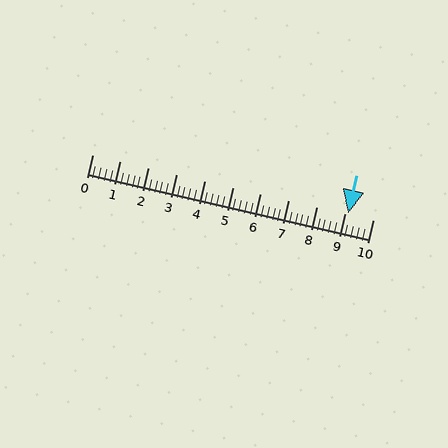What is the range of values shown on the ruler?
The ruler shows values from 0 to 10.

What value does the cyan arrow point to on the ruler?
The cyan arrow points to approximately 9.1.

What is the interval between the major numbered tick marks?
The major tick marks are spaced 1 units apart.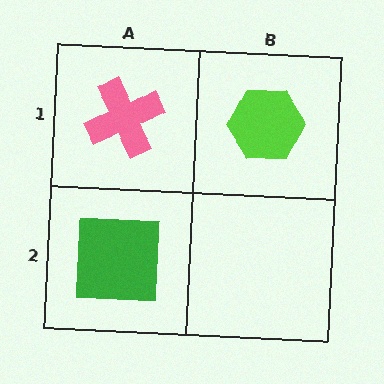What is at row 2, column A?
A green square.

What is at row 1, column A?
A pink cross.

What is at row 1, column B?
A lime hexagon.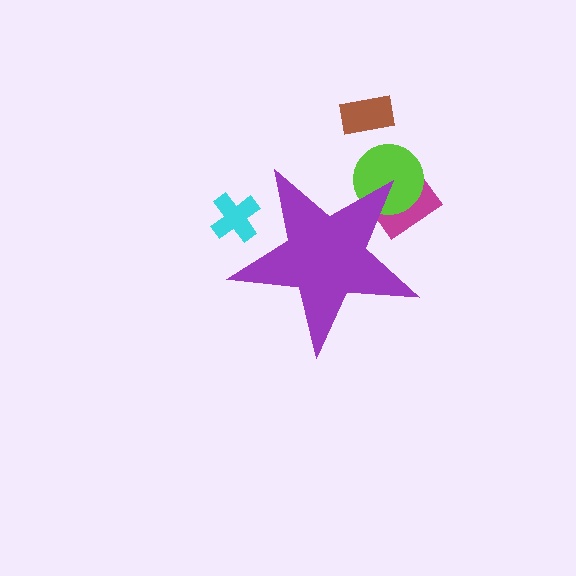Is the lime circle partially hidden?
Yes, the lime circle is partially hidden behind the purple star.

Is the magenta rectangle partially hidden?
Yes, the magenta rectangle is partially hidden behind the purple star.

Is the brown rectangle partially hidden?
No, the brown rectangle is fully visible.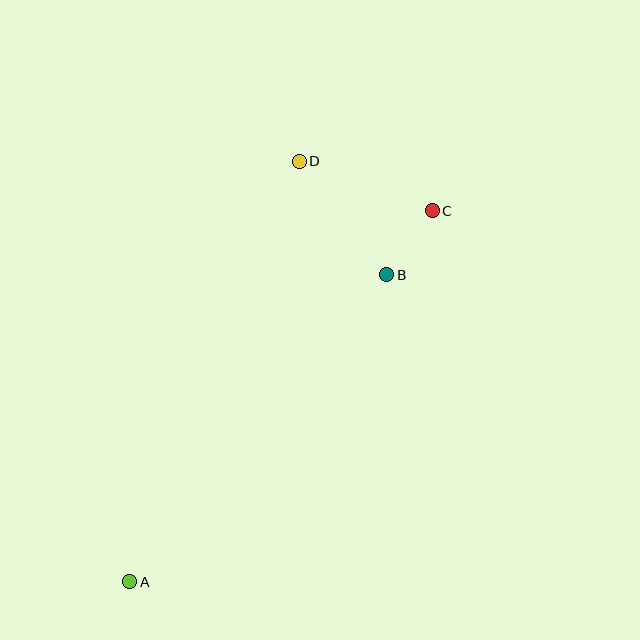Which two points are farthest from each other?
Points A and C are farthest from each other.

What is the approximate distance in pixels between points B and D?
The distance between B and D is approximately 143 pixels.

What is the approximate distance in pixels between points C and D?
The distance between C and D is approximately 142 pixels.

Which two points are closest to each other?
Points B and C are closest to each other.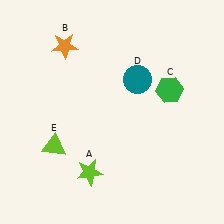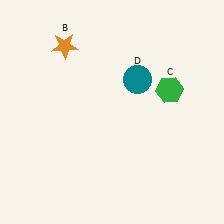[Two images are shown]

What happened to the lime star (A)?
The lime star (A) was removed in Image 2. It was in the bottom-left area of Image 1.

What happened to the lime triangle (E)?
The lime triangle (E) was removed in Image 2. It was in the bottom-left area of Image 1.